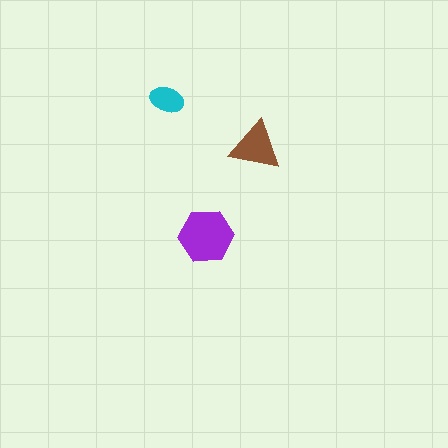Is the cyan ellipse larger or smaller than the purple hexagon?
Smaller.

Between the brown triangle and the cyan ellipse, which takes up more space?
The brown triangle.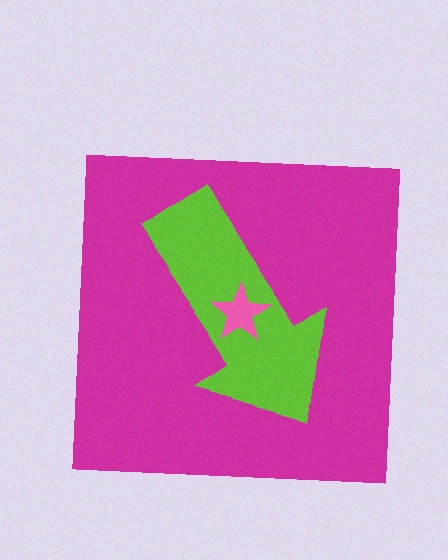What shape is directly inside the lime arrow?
The pink star.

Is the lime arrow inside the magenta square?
Yes.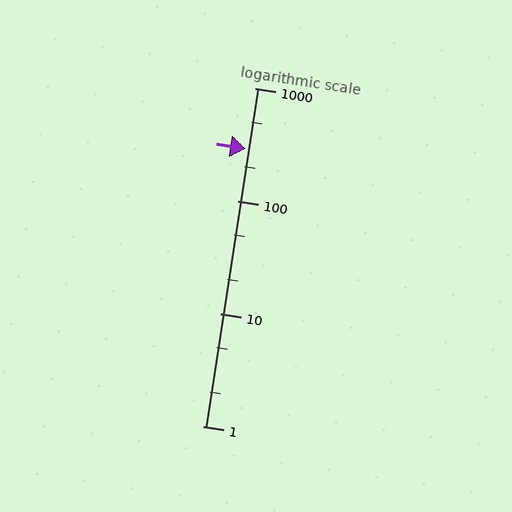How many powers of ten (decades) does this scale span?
The scale spans 3 decades, from 1 to 1000.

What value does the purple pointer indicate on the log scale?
The pointer indicates approximately 290.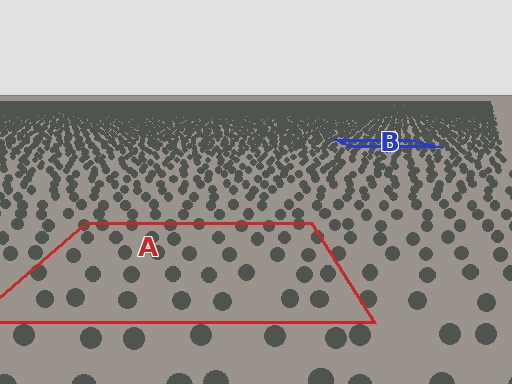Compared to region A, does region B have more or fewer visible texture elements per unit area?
Region B has more texture elements per unit area — they are packed more densely because it is farther away.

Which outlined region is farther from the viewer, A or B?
Region B is farther from the viewer — the texture elements inside it appear smaller and more densely packed.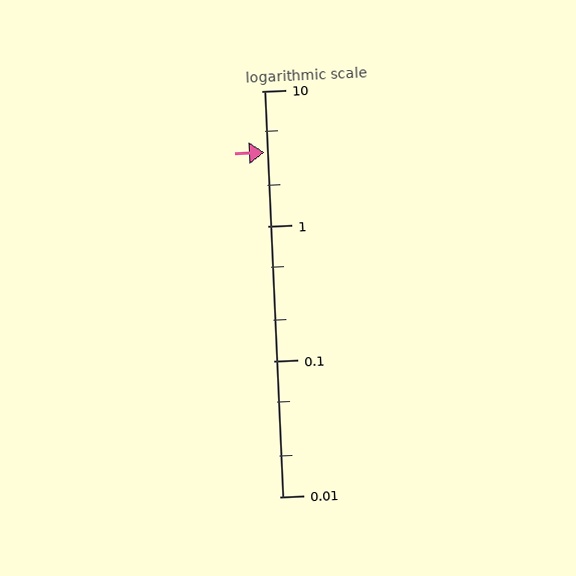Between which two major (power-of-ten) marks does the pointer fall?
The pointer is between 1 and 10.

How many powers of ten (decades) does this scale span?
The scale spans 3 decades, from 0.01 to 10.